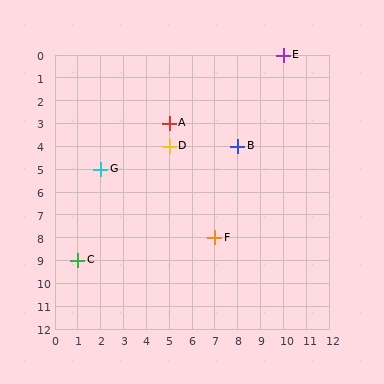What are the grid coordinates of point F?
Point F is at grid coordinates (7, 8).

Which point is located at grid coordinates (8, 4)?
Point B is at (8, 4).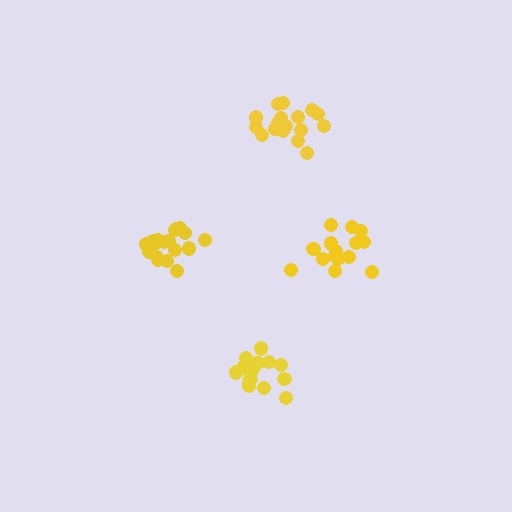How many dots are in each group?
Group 1: 17 dots, Group 2: 16 dots, Group 3: 16 dots, Group 4: 19 dots (68 total).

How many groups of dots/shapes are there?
There are 4 groups.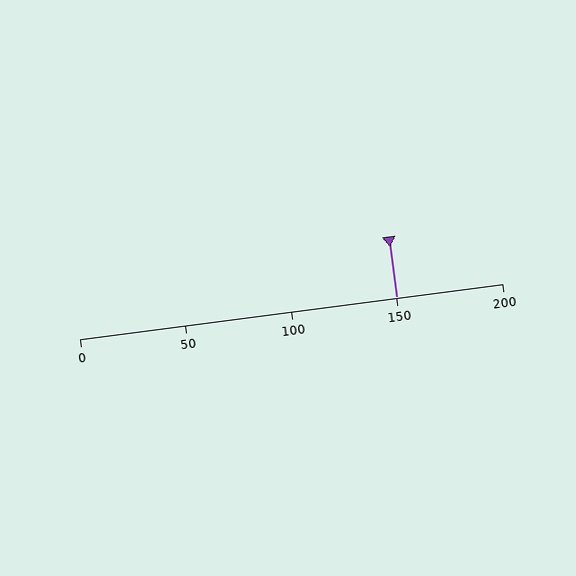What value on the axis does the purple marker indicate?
The marker indicates approximately 150.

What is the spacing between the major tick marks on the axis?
The major ticks are spaced 50 apart.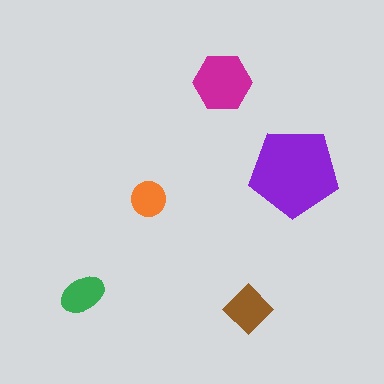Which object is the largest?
The purple pentagon.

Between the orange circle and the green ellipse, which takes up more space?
The green ellipse.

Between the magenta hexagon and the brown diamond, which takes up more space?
The magenta hexagon.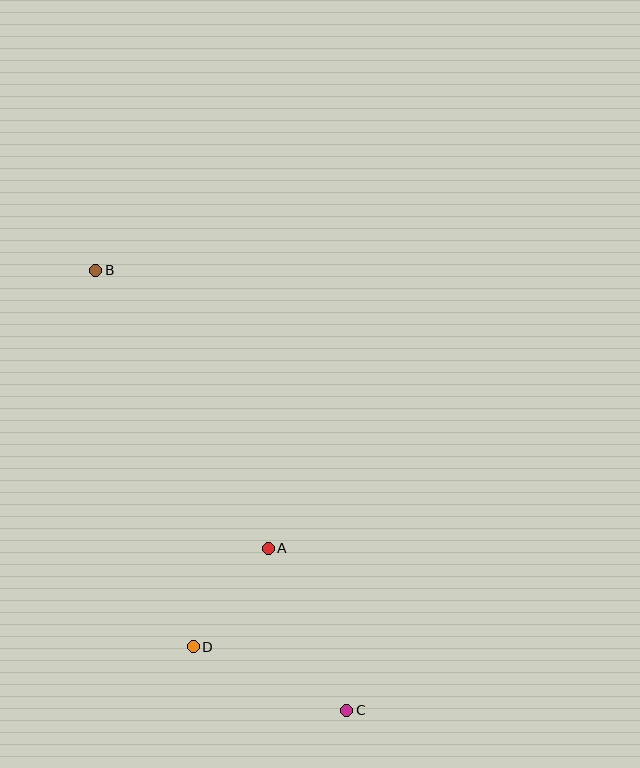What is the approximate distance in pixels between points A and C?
The distance between A and C is approximately 180 pixels.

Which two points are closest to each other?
Points A and D are closest to each other.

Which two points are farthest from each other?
Points B and C are farthest from each other.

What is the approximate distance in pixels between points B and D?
The distance between B and D is approximately 389 pixels.